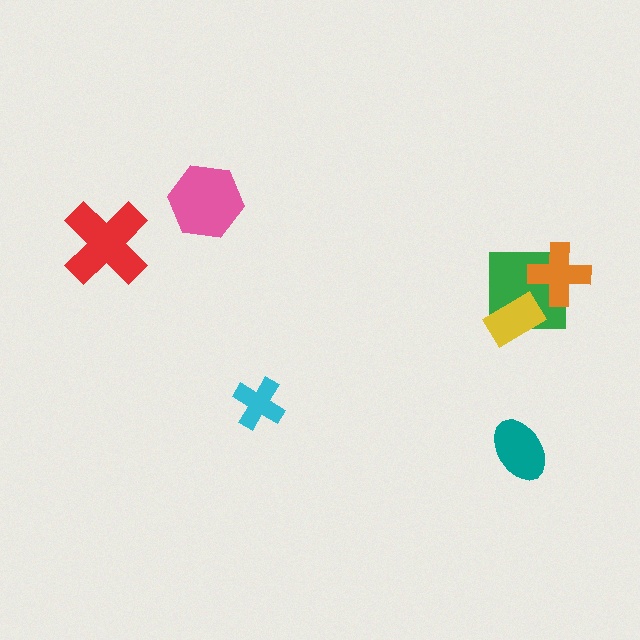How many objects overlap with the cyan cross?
0 objects overlap with the cyan cross.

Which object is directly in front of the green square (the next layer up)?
The yellow rectangle is directly in front of the green square.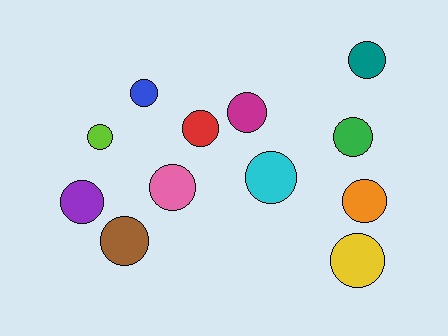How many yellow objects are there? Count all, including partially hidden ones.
There is 1 yellow object.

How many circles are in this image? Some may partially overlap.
There are 12 circles.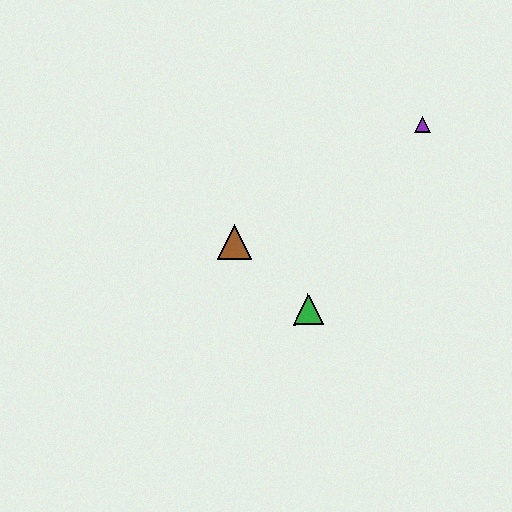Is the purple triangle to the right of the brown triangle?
Yes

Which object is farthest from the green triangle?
The purple triangle is farthest from the green triangle.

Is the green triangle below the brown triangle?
Yes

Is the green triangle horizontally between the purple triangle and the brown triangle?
Yes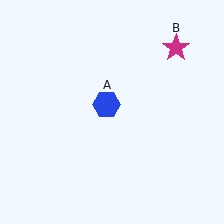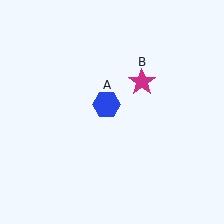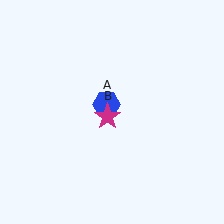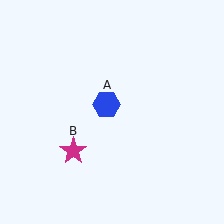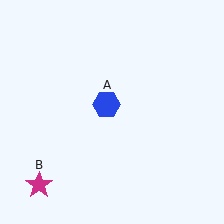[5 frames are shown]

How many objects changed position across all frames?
1 object changed position: magenta star (object B).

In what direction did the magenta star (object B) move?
The magenta star (object B) moved down and to the left.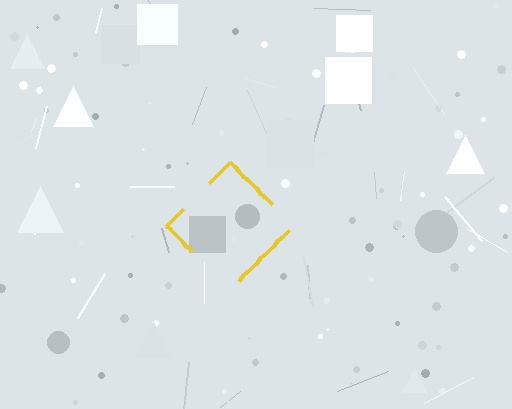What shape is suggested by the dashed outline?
The dashed outline suggests a diamond.